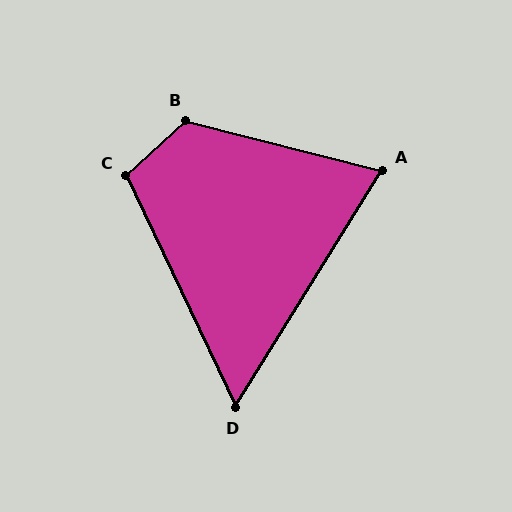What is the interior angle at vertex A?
Approximately 72 degrees (acute).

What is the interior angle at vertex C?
Approximately 108 degrees (obtuse).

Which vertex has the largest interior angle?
B, at approximately 123 degrees.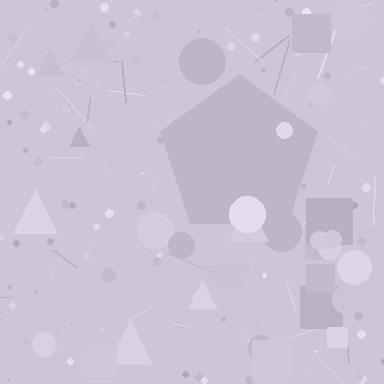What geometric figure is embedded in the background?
A pentagon is embedded in the background.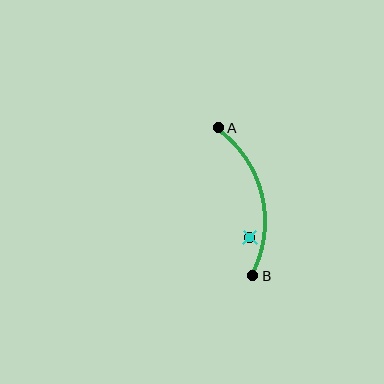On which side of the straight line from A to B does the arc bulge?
The arc bulges to the right of the straight line connecting A and B.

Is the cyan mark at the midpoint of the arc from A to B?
No — the cyan mark does not lie on the arc at all. It sits slightly inside the curve.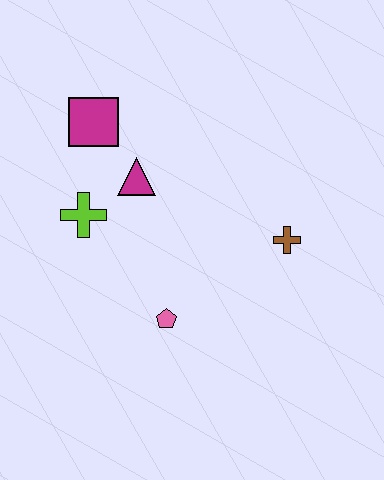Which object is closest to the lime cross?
The magenta triangle is closest to the lime cross.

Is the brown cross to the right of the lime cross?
Yes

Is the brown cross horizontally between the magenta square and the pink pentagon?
No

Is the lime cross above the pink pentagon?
Yes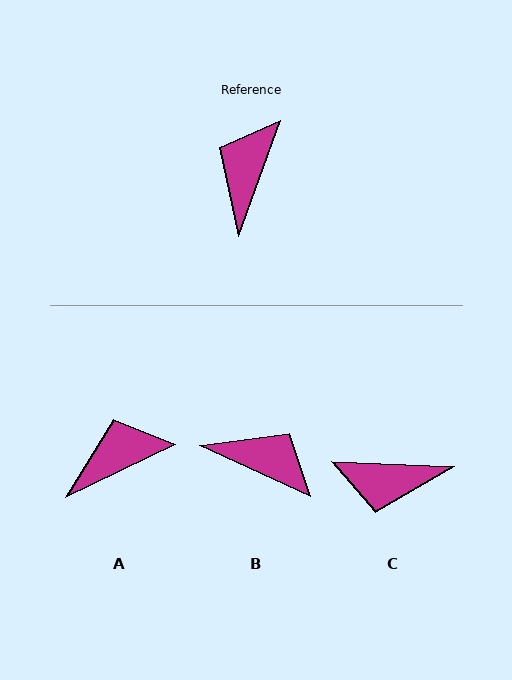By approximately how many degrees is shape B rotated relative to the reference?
Approximately 95 degrees clockwise.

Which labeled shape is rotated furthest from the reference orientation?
C, about 107 degrees away.